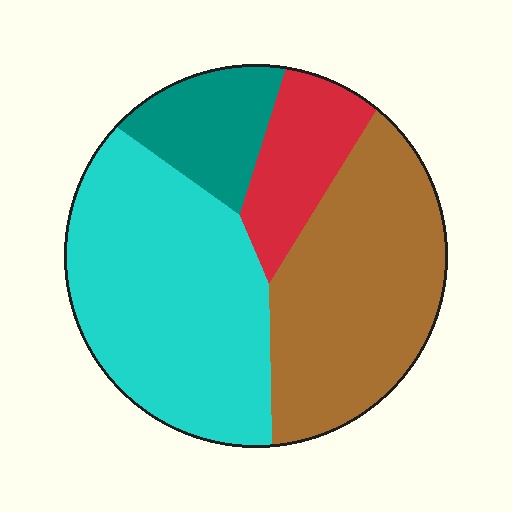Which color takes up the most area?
Cyan, at roughly 40%.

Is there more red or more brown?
Brown.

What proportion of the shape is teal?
Teal takes up less than a quarter of the shape.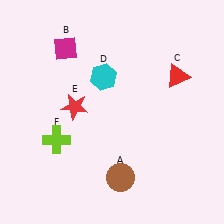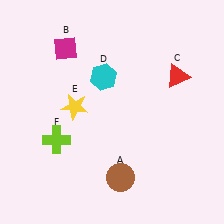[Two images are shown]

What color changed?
The star (E) changed from red in Image 1 to yellow in Image 2.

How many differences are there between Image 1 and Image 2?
There is 1 difference between the two images.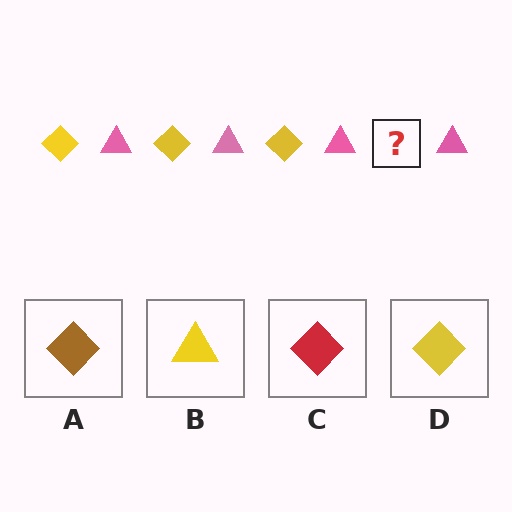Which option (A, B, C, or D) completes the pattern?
D.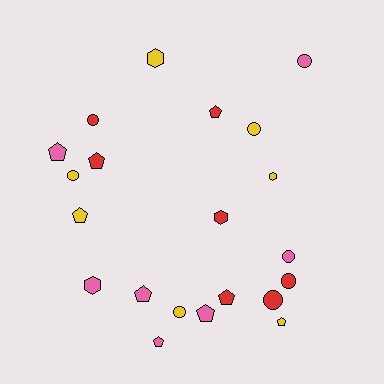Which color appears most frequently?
Red, with 7 objects.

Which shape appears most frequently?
Pentagon, with 9 objects.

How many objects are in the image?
There are 21 objects.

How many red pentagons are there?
There are 3 red pentagons.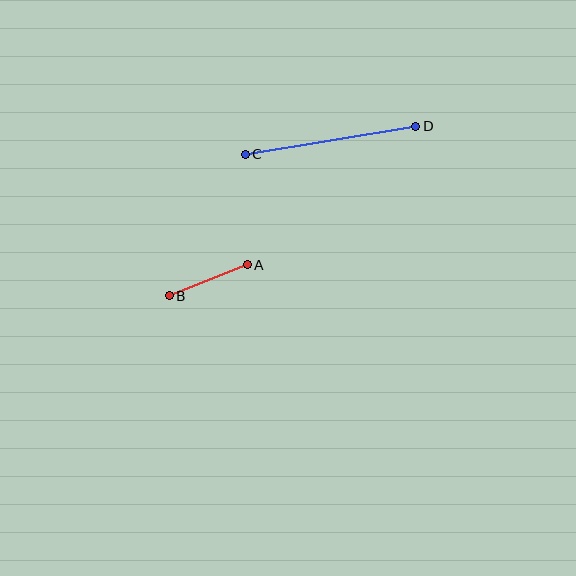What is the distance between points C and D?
The distance is approximately 173 pixels.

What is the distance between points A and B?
The distance is approximately 84 pixels.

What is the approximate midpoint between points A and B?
The midpoint is at approximately (208, 280) pixels.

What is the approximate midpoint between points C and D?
The midpoint is at approximately (330, 140) pixels.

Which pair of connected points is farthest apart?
Points C and D are farthest apart.